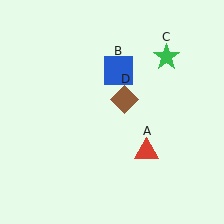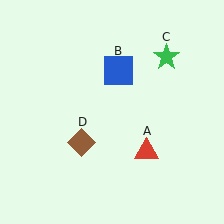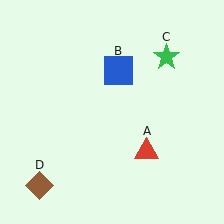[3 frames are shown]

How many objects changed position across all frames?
1 object changed position: brown diamond (object D).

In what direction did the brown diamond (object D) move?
The brown diamond (object D) moved down and to the left.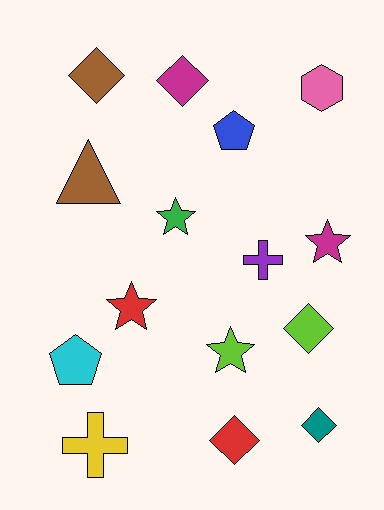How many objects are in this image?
There are 15 objects.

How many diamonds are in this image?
There are 5 diamonds.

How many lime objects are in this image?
There are 2 lime objects.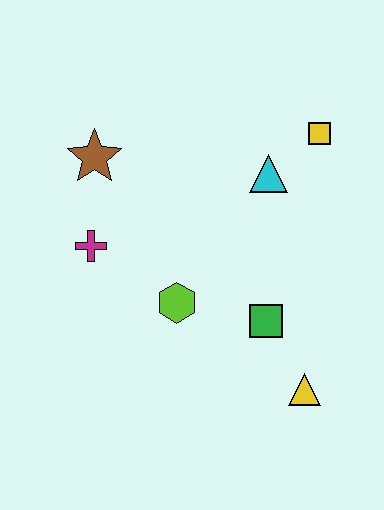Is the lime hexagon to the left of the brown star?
No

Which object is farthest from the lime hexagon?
The yellow square is farthest from the lime hexagon.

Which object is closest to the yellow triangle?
The green square is closest to the yellow triangle.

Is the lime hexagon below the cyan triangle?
Yes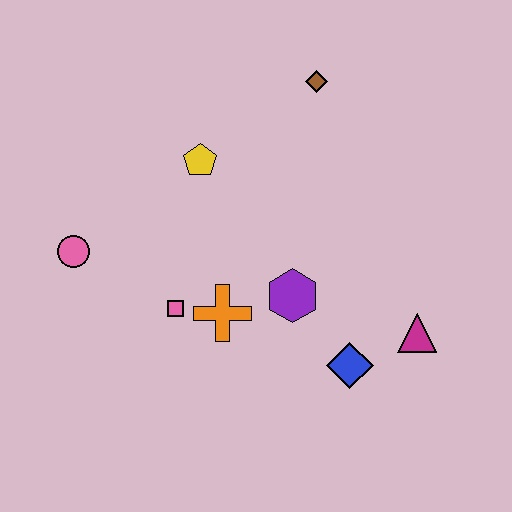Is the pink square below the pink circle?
Yes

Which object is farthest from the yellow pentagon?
The magenta triangle is farthest from the yellow pentagon.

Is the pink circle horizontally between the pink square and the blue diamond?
No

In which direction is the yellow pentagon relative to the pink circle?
The yellow pentagon is to the right of the pink circle.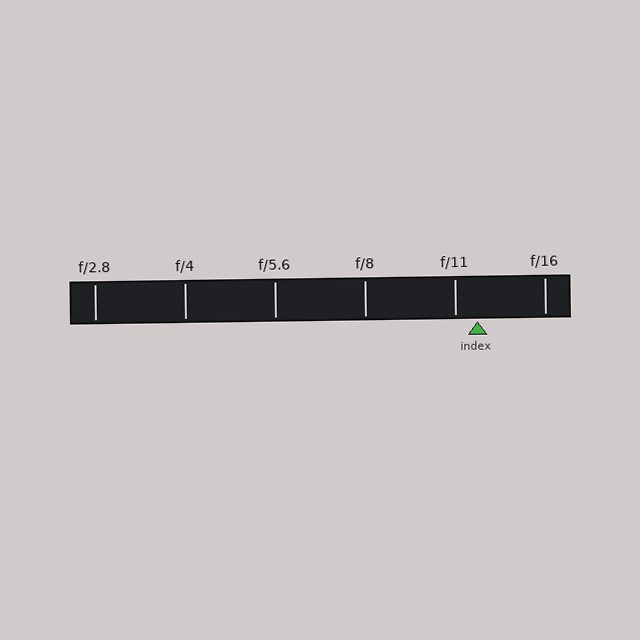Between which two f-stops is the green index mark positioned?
The index mark is between f/11 and f/16.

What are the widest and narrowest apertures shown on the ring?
The widest aperture shown is f/2.8 and the narrowest is f/16.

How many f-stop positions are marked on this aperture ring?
There are 6 f-stop positions marked.